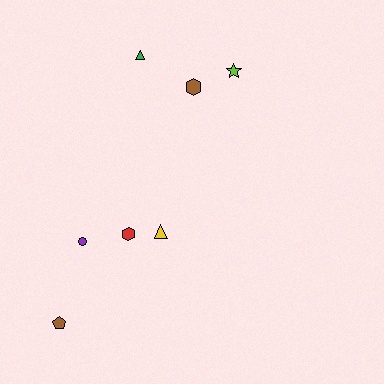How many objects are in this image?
There are 7 objects.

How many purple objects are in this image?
There is 1 purple object.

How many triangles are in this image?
There are 2 triangles.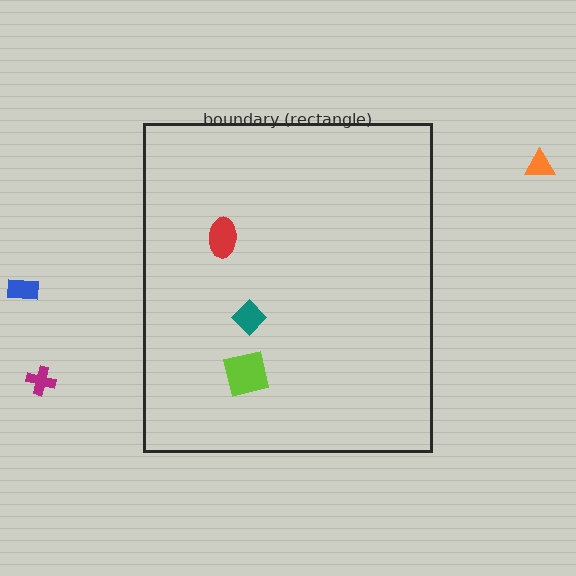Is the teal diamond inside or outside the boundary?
Inside.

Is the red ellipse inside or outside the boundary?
Inside.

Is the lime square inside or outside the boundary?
Inside.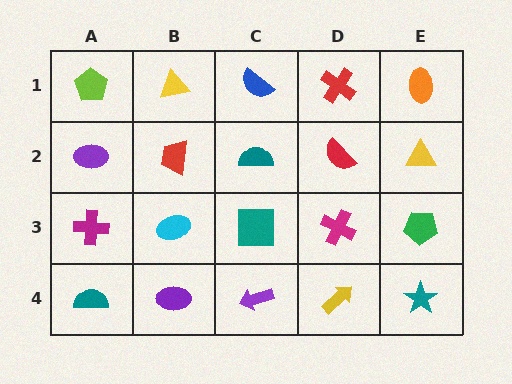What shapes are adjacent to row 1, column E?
A yellow triangle (row 2, column E), a red cross (row 1, column D).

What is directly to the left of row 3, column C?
A cyan ellipse.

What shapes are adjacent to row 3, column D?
A red semicircle (row 2, column D), a yellow arrow (row 4, column D), a teal square (row 3, column C), a green pentagon (row 3, column E).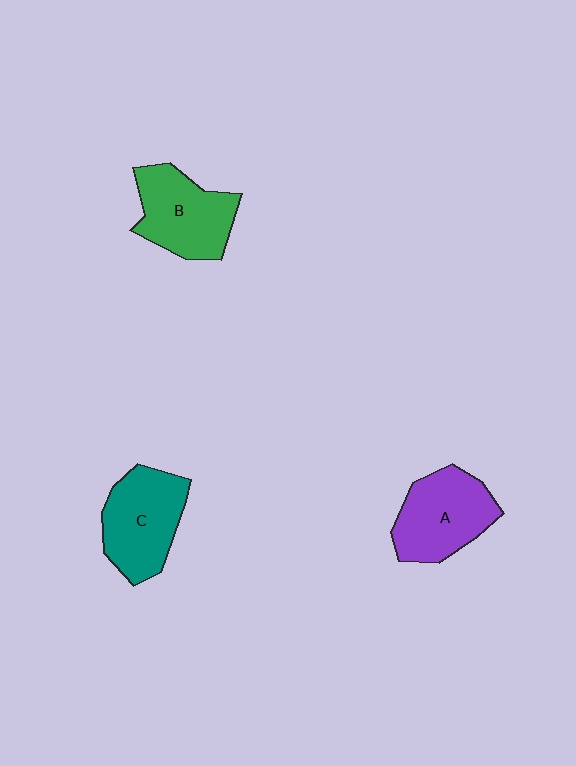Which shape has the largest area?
Shape C (teal).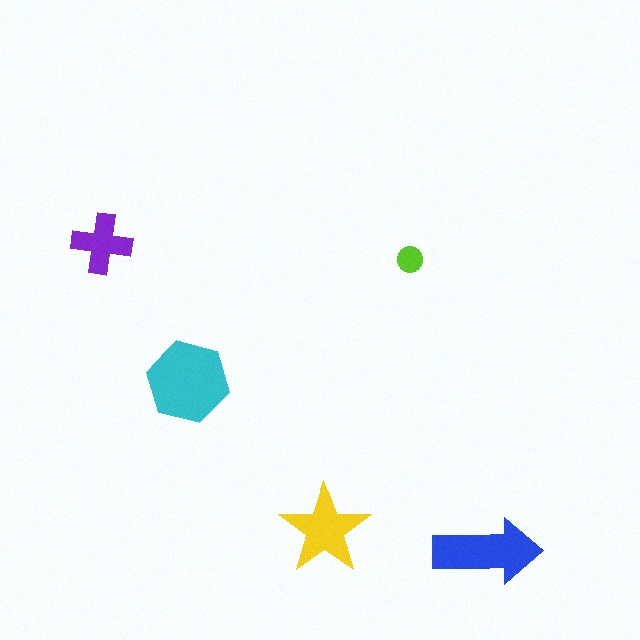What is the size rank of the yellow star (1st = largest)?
3rd.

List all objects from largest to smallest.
The cyan hexagon, the blue arrow, the yellow star, the purple cross, the lime circle.